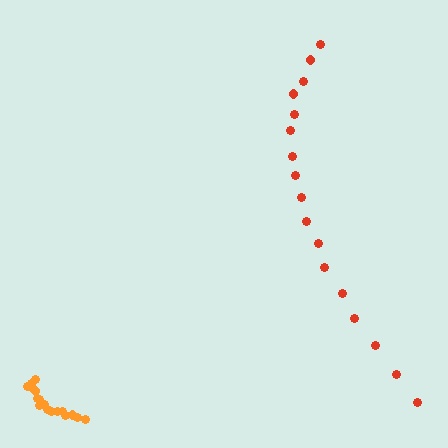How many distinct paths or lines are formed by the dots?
There are 2 distinct paths.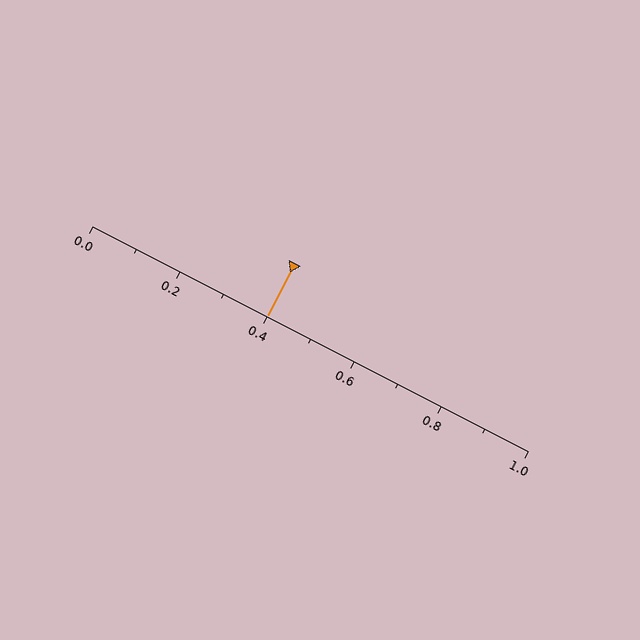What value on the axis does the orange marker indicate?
The marker indicates approximately 0.4.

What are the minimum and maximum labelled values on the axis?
The axis runs from 0.0 to 1.0.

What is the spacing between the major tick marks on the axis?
The major ticks are spaced 0.2 apart.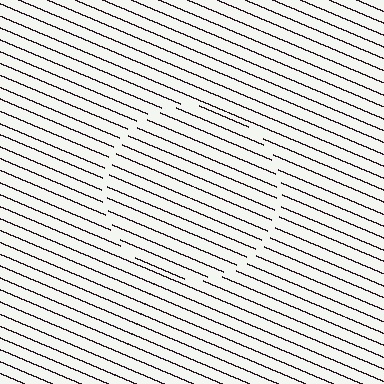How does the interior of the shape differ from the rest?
The interior of the shape contains the same grating, shifted by half a period — the contour is defined by the phase discontinuity where line-ends from the inner and outer gratings abut.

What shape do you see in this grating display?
An illusory circle. The interior of the shape contains the same grating, shifted by half a period — the contour is defined by the phase discontinuity where line-ends from the inner and outer gratings abut.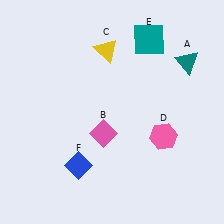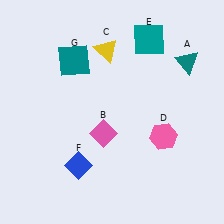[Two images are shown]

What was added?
A teal square (G) was added in Image 2.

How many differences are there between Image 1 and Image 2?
There is 1 difference between the two images.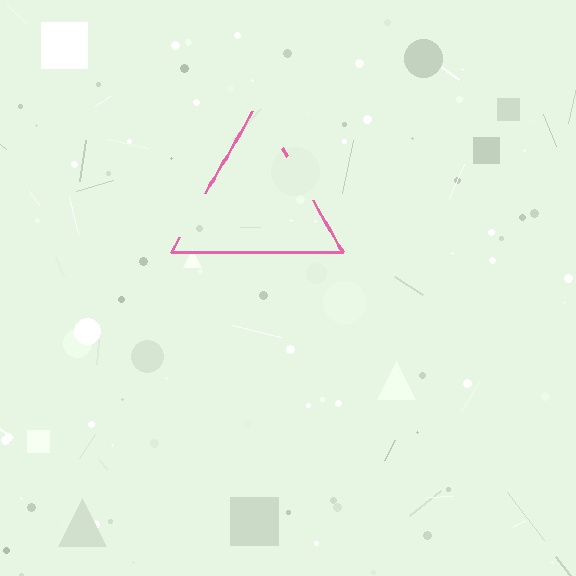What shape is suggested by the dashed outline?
The dashed outline suggests a triangle.